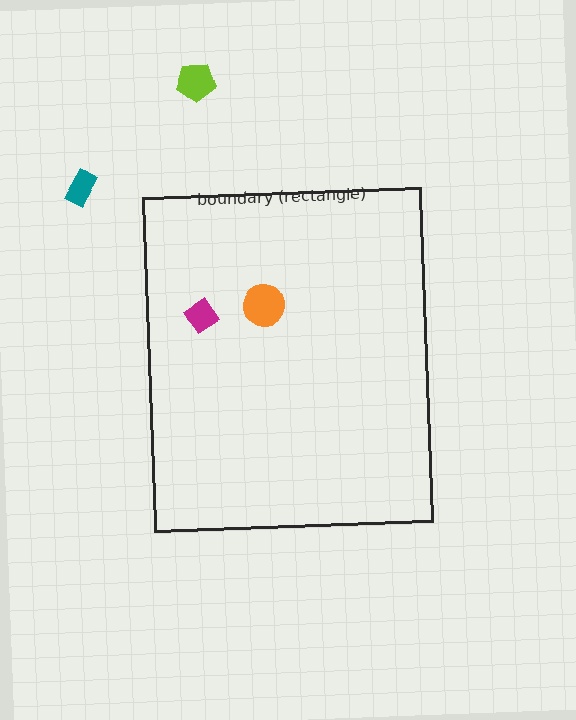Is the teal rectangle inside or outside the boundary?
Outside.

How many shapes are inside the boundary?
2 inside, 2 outside.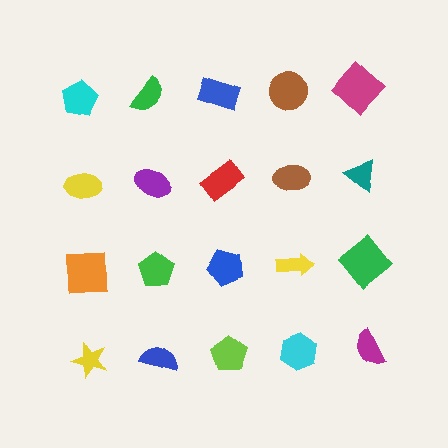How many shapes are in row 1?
5 shapes.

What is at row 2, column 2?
A purple ellipse.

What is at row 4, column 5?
A magenta semicircle.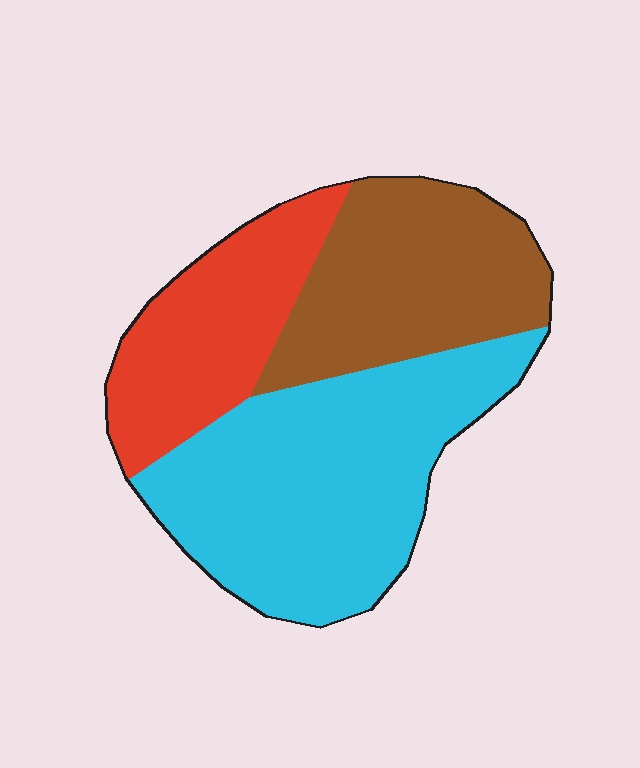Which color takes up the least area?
Red, at roughly 25%.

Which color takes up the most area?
Cyan, at roughly 45%.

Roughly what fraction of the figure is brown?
Brown covers about 30% of the figure.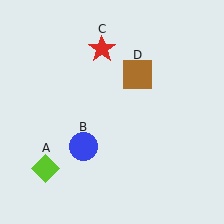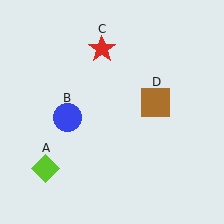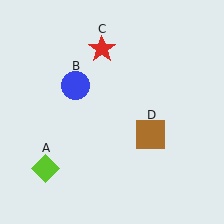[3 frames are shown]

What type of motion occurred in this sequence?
The blue circle (object B), brown square (object D) rotated clockwise around the center of the scene.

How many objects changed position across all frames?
2 objects changed position: blue circle (object B), brown square (object D).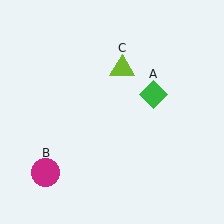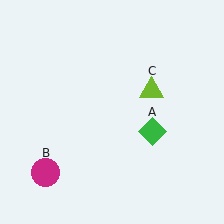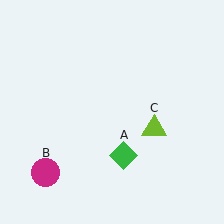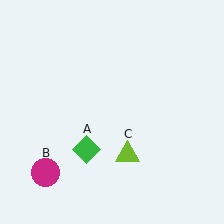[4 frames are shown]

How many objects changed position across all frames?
2 objects changed position: green diamond (object A), lime triangle (object C).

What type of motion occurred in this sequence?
The green diamond (object A), lime triangle (object C) rotated clockwise around the center of the scene.